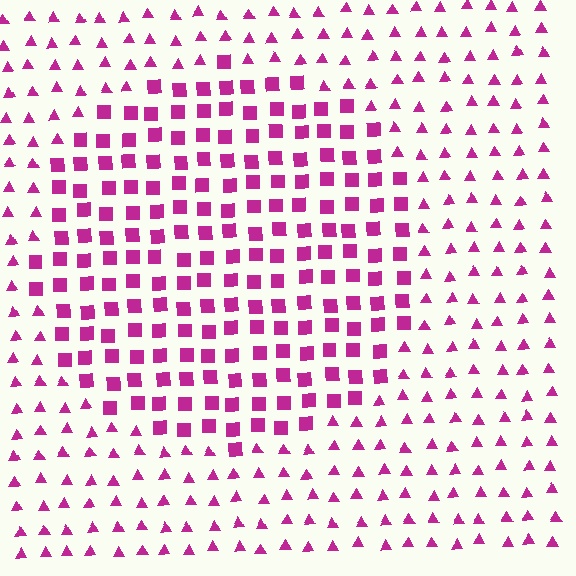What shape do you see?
I see a circle.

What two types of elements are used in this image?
The image uses squares inside the circle region and triangles outside it.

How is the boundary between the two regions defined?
The boundary is defined by a change in element shape: squares inside vs. triangles outside. All elements share the same color and spacing.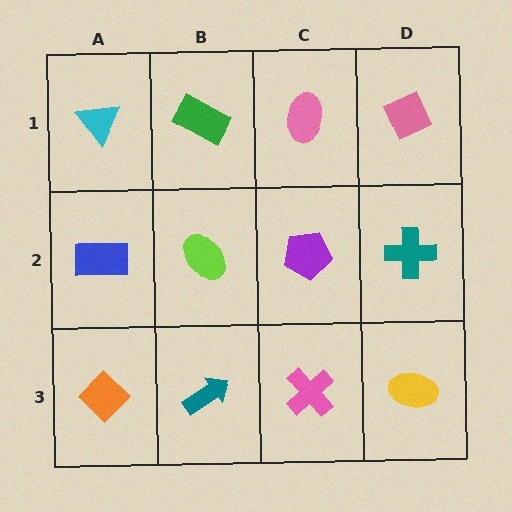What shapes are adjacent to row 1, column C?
A purple pentagon (row 2, column C), a green rectangle (row 1, column B), a pink diamond (row 1, column D).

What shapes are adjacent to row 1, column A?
A blue rectangle (row 2, column A), a green rectangle (row 1, column B).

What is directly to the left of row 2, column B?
A blue rectangle.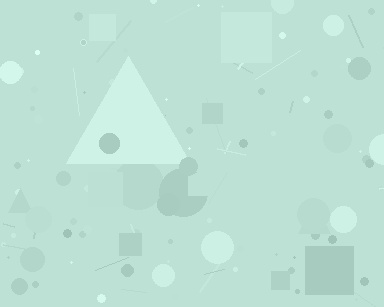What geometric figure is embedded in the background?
A triangle is embedded in the background.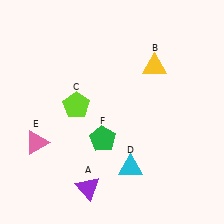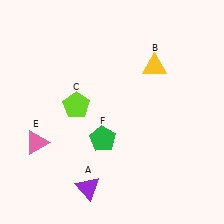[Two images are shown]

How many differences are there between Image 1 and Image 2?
There is 1 difference between the two images.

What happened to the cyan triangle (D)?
The cyan triangle (D) was removed in Image 2. It was in the bottom-right area of Image 1.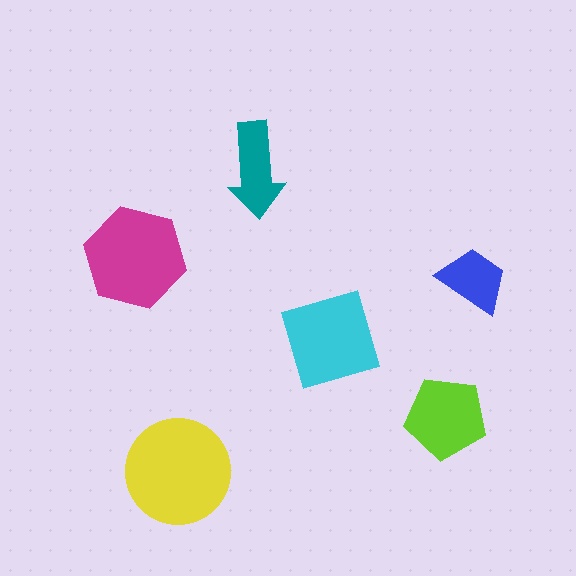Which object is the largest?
The yellow circle.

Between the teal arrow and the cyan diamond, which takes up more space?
The cyan diamond.